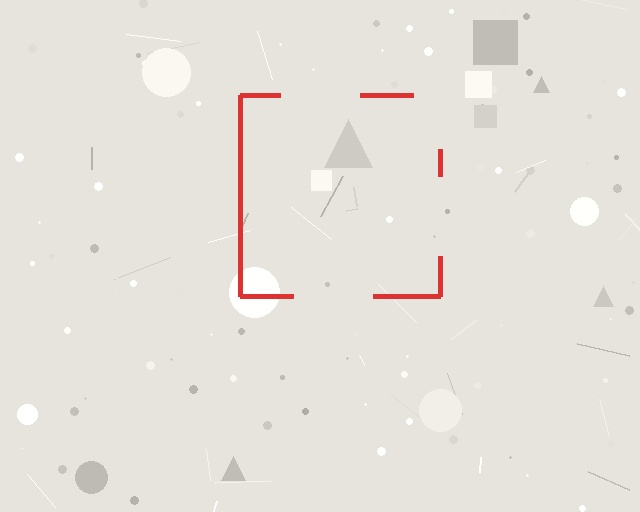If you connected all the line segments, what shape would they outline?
They would outline a square.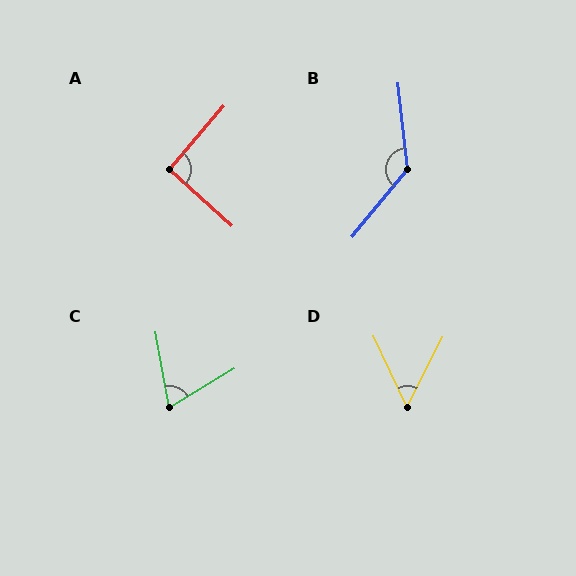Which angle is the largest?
B, at approximately 134 degrees.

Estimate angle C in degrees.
Approximately 70 degrees.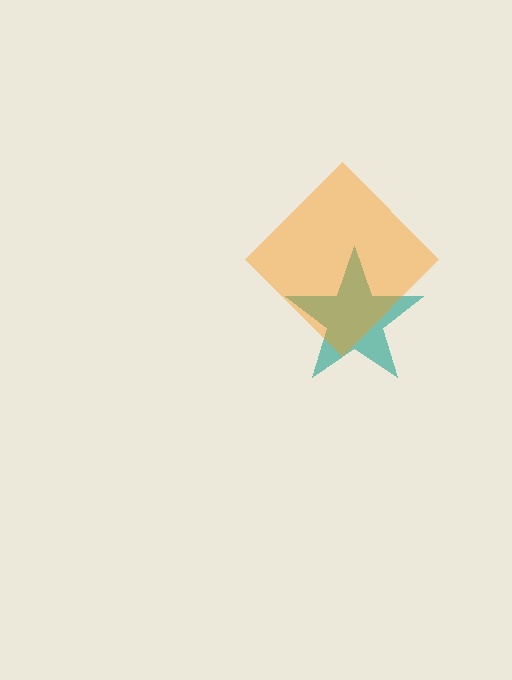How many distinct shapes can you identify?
There are 2 distinct shapes: a teal star, an orange diamond.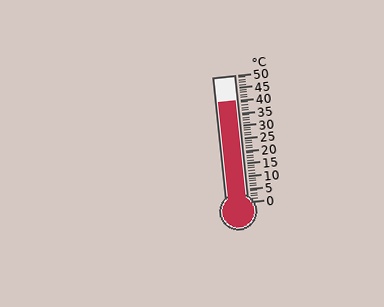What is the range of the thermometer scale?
The thermometer scale ranges from 0°C to 50°C.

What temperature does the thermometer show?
The thermometer shows approximately 40°C.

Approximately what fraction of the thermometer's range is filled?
The thermometer is filled to approximately 80% of its range.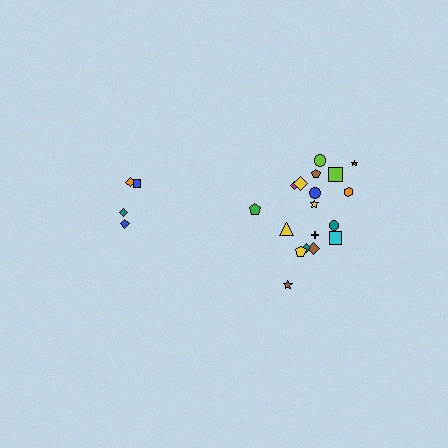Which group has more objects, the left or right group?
The right group.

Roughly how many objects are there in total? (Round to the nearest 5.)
Roughly 20 objects in total.